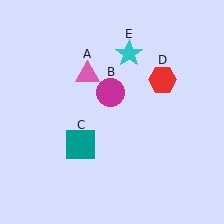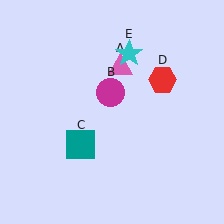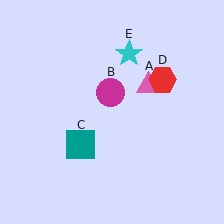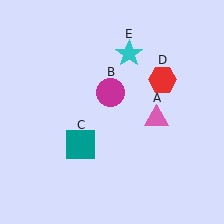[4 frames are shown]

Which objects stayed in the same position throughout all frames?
Magenta circle (object B) and teal square (object C) and red hexagon (object D) and cyan star (object E) remained stationary.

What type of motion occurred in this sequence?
The pink triangle (object A) rotated clockwise around the center of the scene.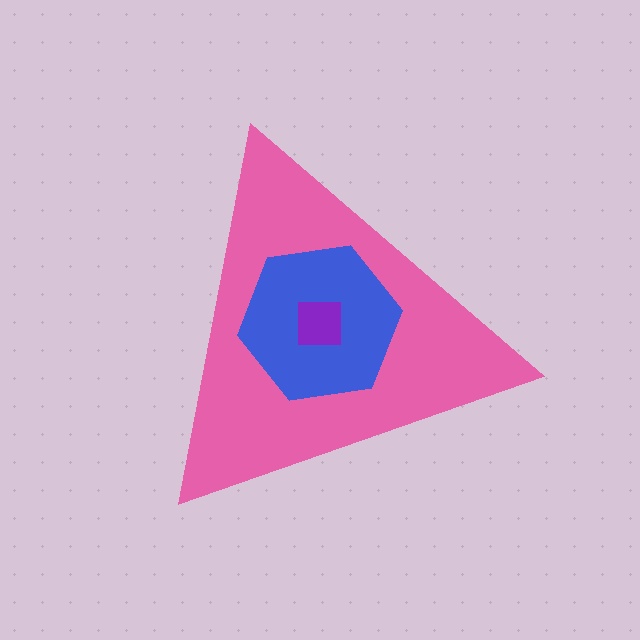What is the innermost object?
The purple square.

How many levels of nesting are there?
3.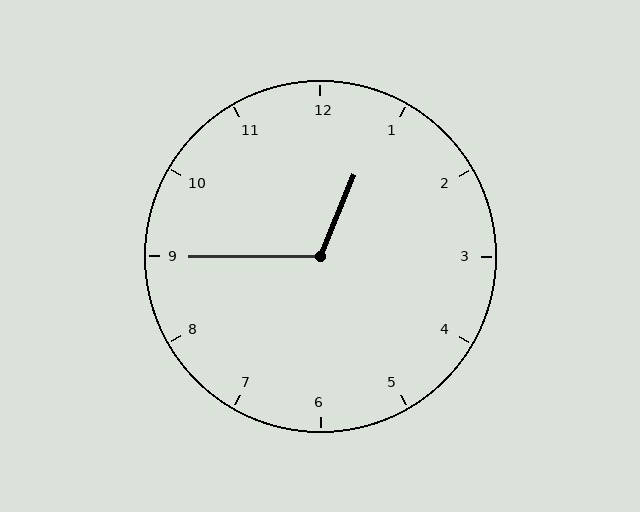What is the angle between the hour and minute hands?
Approximately 112 degrees.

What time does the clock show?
12:45.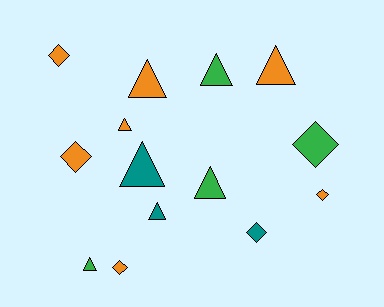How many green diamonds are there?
There is 1 green diamond.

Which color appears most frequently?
Orange, with 7 objects.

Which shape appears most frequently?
Triangle, with 8 objects.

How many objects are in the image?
There are 14 objects.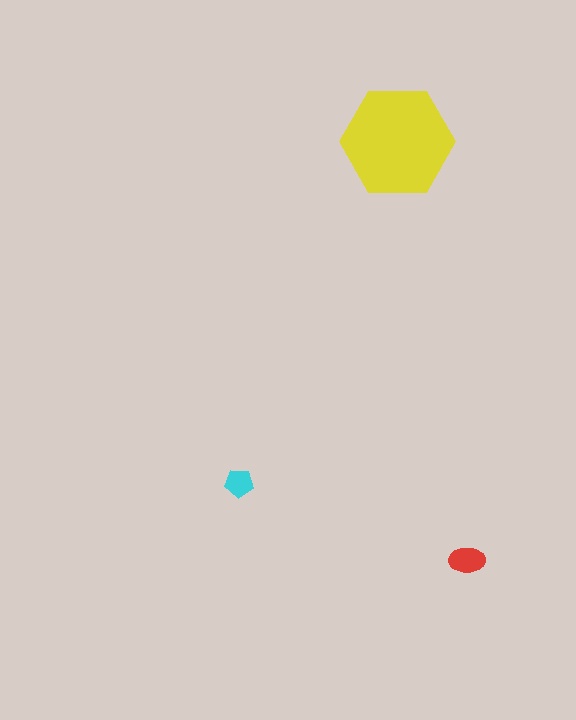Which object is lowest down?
The red ellipse is bottommost.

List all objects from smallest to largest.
The cyan pentagon, the red ellipse, the yellow hexagon.